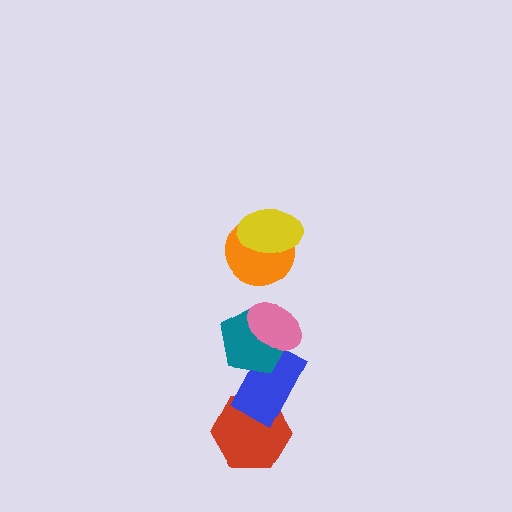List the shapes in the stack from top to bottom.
From top to bottom: the yellow ellipse, the orange circle, the pink ellipse, the teal pentagon, the blue rectangle, the red hexagon.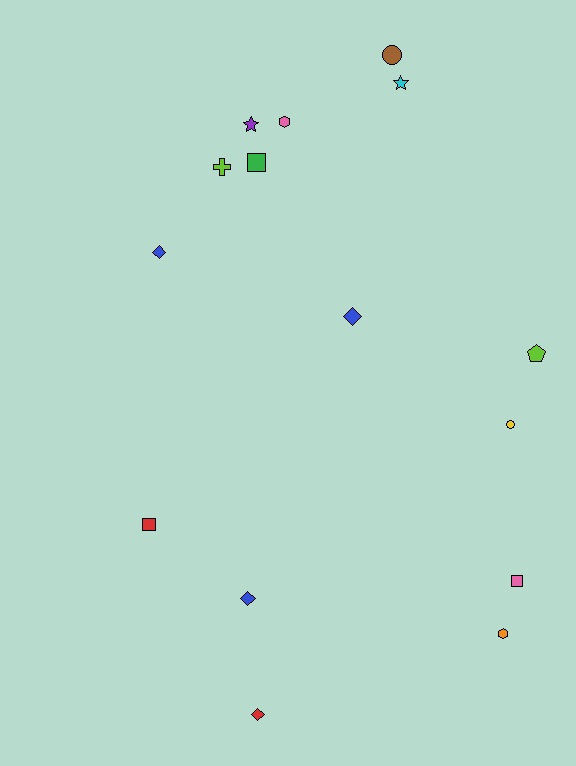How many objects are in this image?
There are 15 objects.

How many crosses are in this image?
There is 1 cross.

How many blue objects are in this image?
There are 3 blue objects.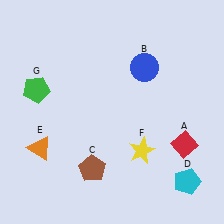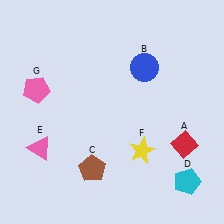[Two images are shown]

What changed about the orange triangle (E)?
In Image 1, E is orange. In Image 2, it changed to pink.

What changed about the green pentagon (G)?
In Image 1, G is green. In Image 2, it changed to pink.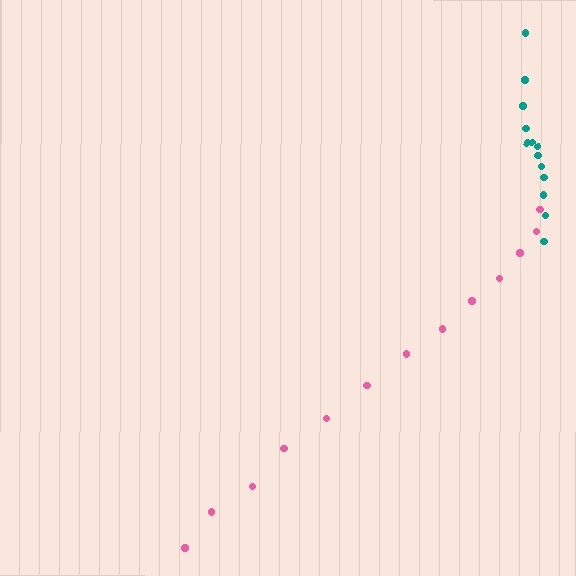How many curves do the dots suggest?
There are 2 distinct paths.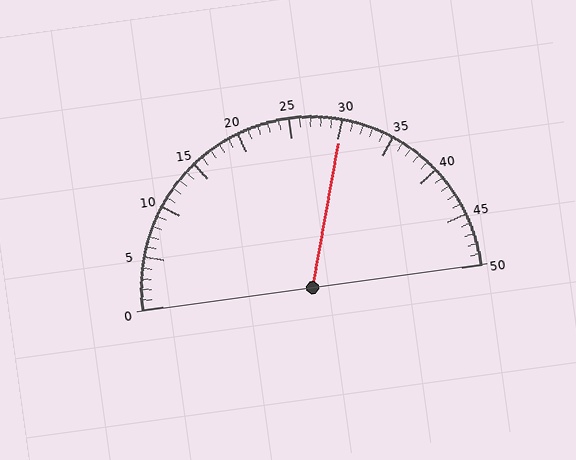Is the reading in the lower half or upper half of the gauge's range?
The reading is in the upper half of the range (0 to 50).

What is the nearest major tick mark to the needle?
The nearest major tick mark is 30.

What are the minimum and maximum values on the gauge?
The gauge ranges from 0 to 50.